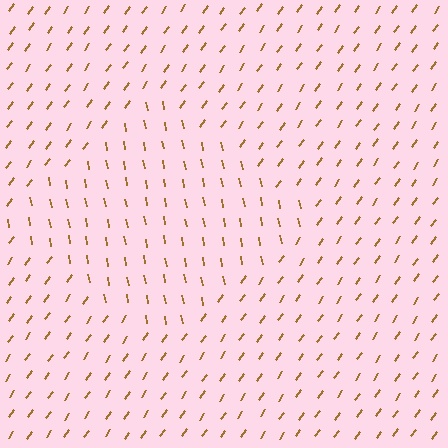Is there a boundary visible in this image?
Yes, there is a texture boundary formed by a change in line orientation.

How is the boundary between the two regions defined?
The boundary is defined purely by a change in line orientation (approximately 45 degrees difference). All lines are the same color and thickness.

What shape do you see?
I see a diamond.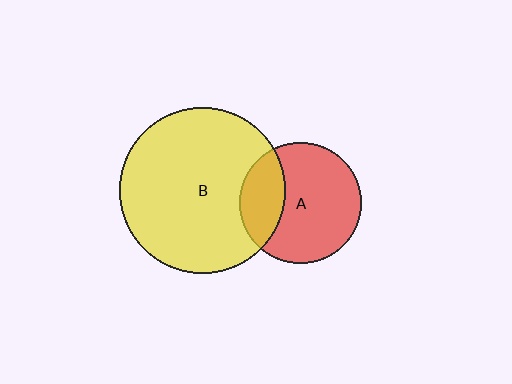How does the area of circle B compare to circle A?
Approximately 1.9 times.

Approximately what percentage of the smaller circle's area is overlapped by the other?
Approximately 25%.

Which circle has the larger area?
Circle B (yellow).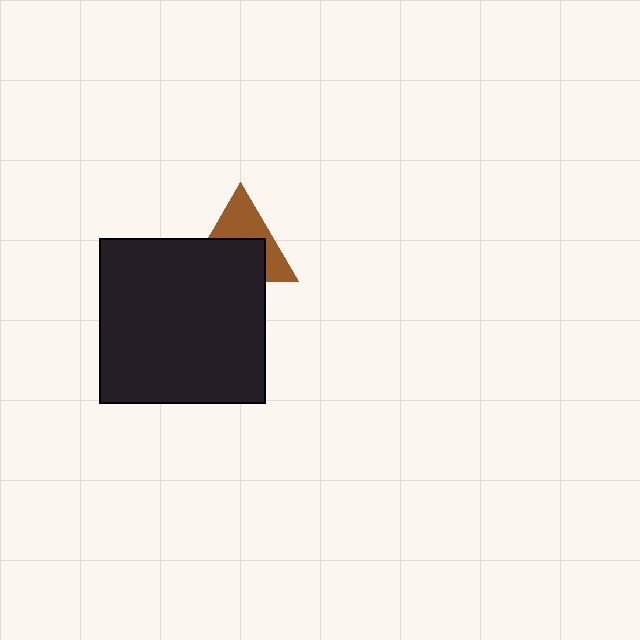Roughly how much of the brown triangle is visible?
About half of it is visible (roughly 47%).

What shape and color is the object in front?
The object in front is a black square.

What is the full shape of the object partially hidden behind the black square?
The partially hidden object is a brown triangle.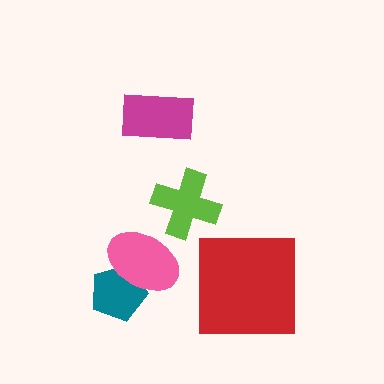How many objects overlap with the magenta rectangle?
0 objects overlap with the magenta rectangle.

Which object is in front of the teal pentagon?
The pink ellipse is in front of the teal pentagon.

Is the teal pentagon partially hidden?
Yes, it is partially covered by another shape.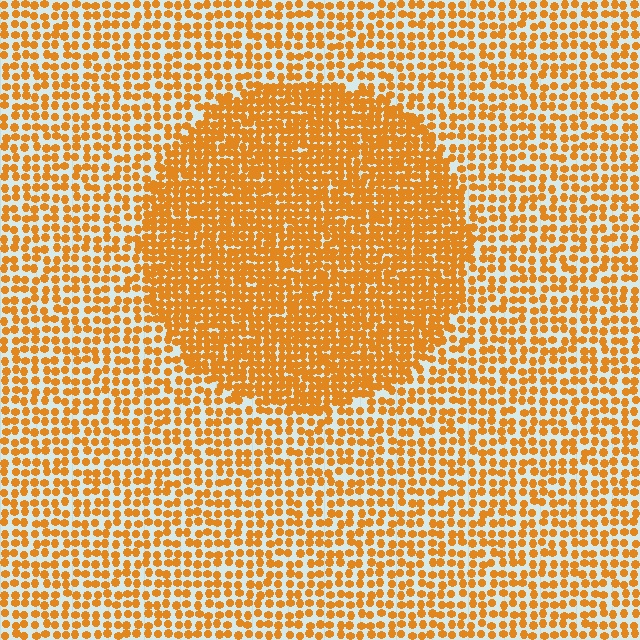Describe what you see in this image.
The image contains small orange elements arranged at two different densities. A circle-shaped region is visible where the elements are more densely packed than the surrounding area.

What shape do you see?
I see a circle.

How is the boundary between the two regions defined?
The boundary is defined by a change in element density (approximately 1.8x ratio). All elements are the same color, size, and shape.